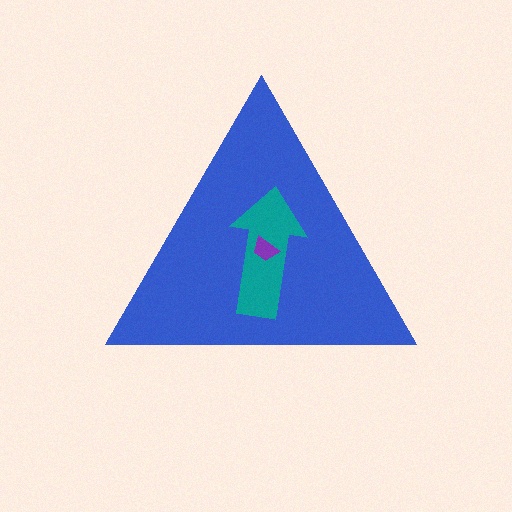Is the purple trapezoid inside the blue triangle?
Yes.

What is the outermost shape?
The blue triangle.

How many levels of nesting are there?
3.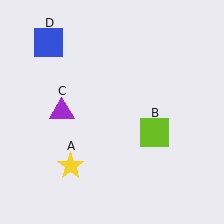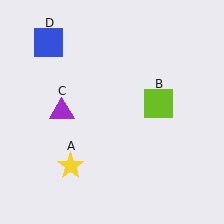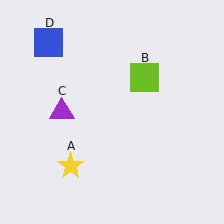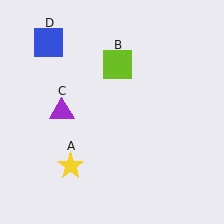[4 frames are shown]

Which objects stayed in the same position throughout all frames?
Yellow star (object A) and purple triangle (object C) and blue square (object D) remained stationary.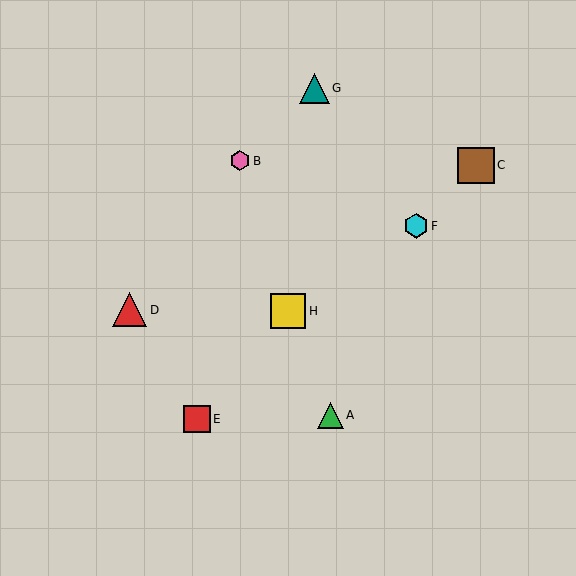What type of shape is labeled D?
Shape D is a red triangle.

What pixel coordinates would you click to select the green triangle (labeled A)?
Click at (330, 415) to select the green triangle A.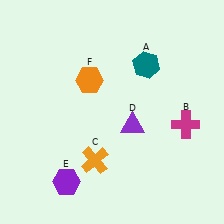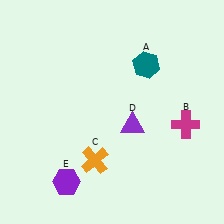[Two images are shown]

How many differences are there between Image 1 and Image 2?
There is 1 difference between the two images.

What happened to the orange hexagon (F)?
The orange hexagon (F) was removed in Image 2. It was in the top-left area of Image 1.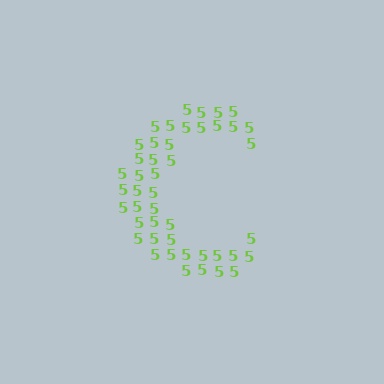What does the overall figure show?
The overall figure shows the letter C.